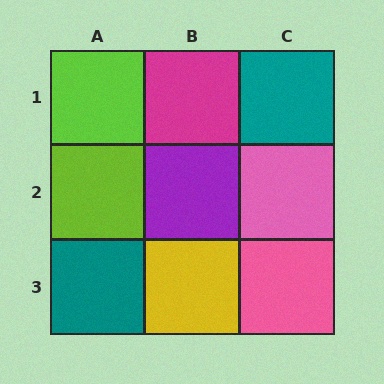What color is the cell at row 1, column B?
Magenta.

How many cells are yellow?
1 cell is yellow.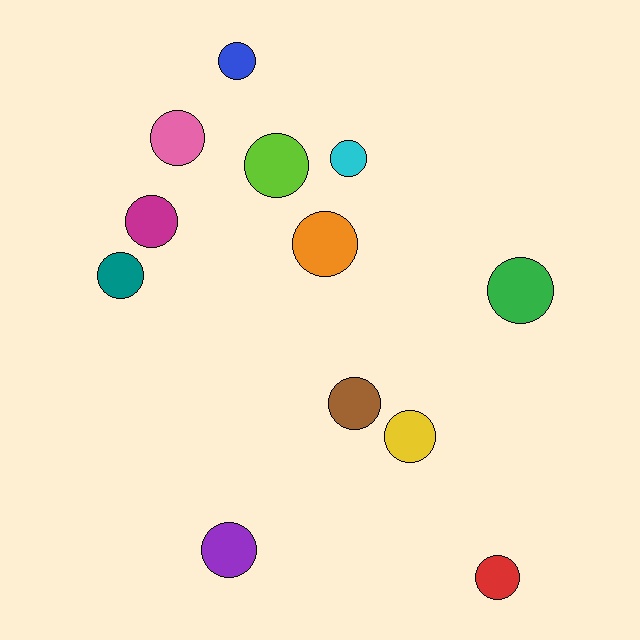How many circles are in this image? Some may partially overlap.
There are 12 circles.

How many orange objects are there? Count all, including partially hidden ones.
There is 1 orange object.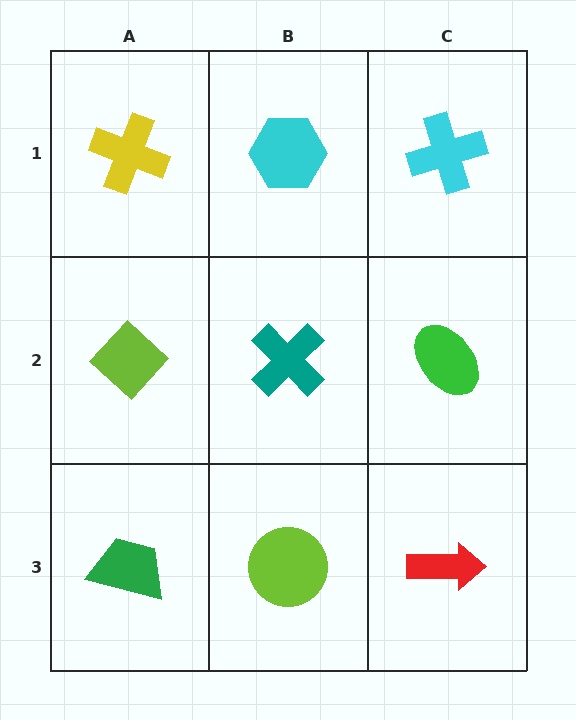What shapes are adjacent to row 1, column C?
A green ellipse (row 2, column C), a cyan hexagon (row 1, column B).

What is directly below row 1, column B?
A teal cross.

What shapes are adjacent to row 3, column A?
A lime diamond (row 2, column A), a lime circle (row 3, column B).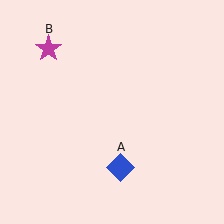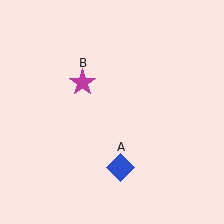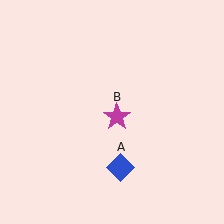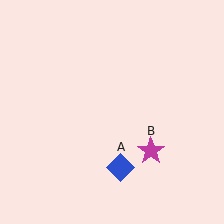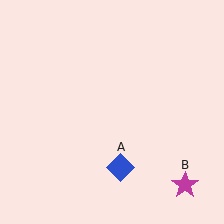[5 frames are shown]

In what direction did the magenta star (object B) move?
The magenta star (object B) moved down and to the right.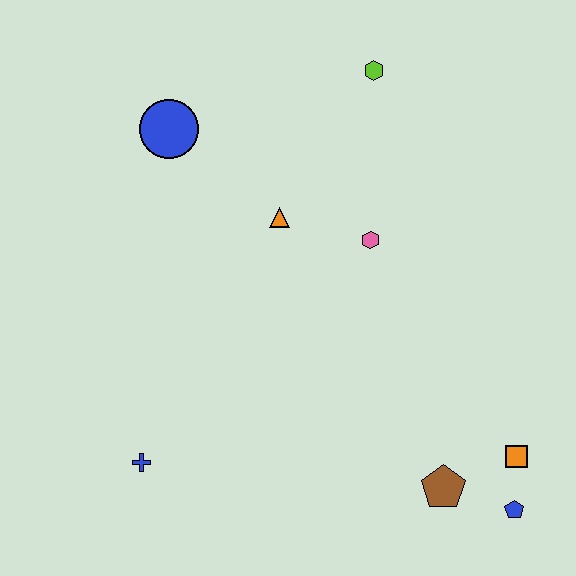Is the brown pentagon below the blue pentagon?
No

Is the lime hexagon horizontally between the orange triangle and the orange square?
Yes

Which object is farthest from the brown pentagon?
The blue circle is farthest from the brown pentagon.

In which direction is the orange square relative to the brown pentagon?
The orange square is to the right of the brown pentagon.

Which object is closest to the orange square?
The blue pentagon is closest to the orange square.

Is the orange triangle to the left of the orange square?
Yes